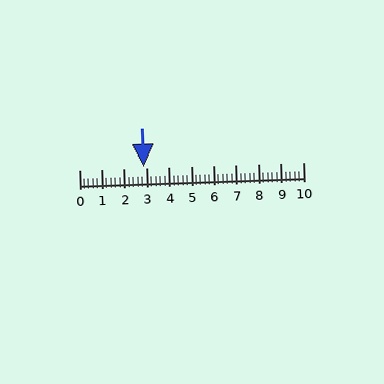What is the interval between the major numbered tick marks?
The major tick marks are spaced 1 units apart.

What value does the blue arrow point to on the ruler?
The blue arrow points to approximately 2.9.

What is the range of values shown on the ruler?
The ruler shows values from 0 to 10.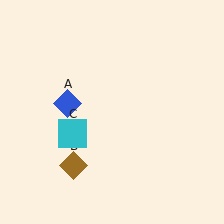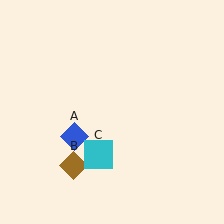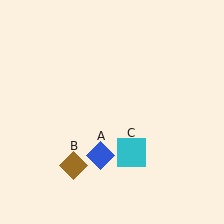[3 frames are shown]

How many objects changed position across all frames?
2 objects changed position: blue diamond (object A), cyan square (object C).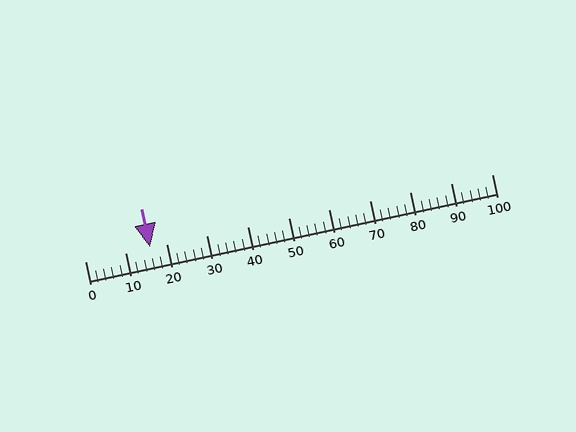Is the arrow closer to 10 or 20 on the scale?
The arrow is closer to 20.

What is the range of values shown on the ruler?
The ruler shows values from 0 to 100.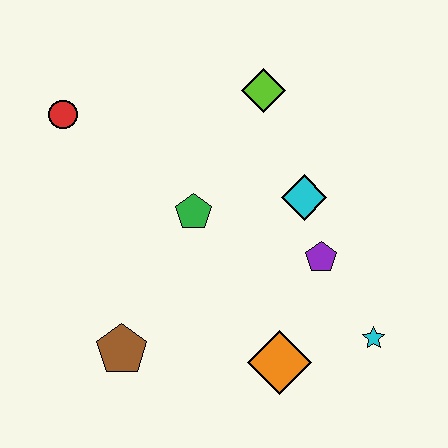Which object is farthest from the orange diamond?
The red circle is farthest from the orange diamond.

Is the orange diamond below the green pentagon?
Yes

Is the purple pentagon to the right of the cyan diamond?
Yes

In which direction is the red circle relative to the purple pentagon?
The red circle is to the left of the purple pentagon.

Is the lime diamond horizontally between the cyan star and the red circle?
Yes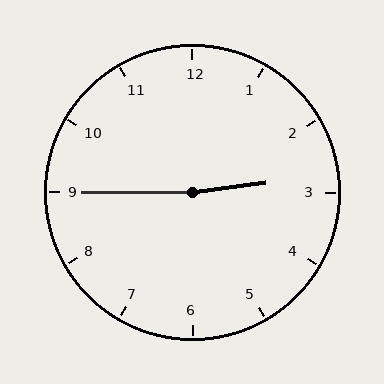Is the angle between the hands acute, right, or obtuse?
It is obtuse.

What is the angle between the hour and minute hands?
Approximately 172 degrees.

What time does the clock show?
2:45.